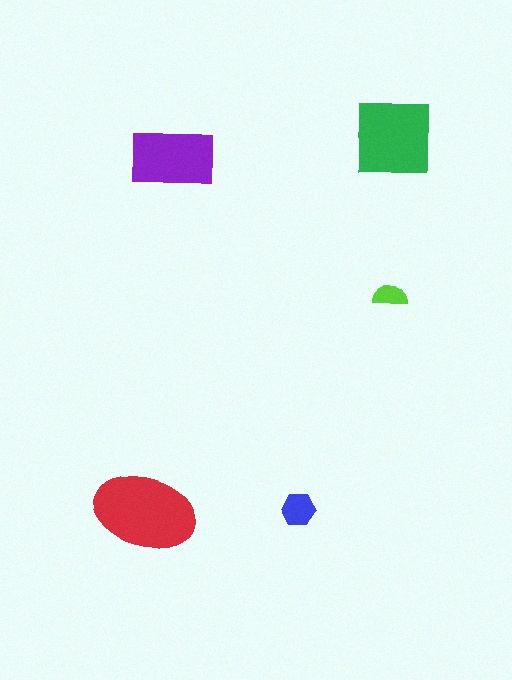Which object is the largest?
The red ellipse.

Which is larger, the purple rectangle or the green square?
The green square.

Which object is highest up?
The green square is topmost.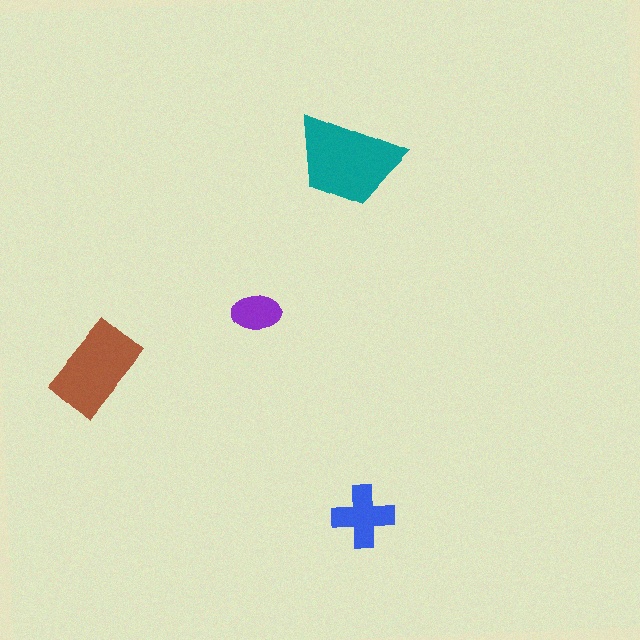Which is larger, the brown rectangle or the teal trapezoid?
The teal trapezoid.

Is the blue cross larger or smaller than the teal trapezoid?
Smaller.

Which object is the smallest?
The purple ellipse.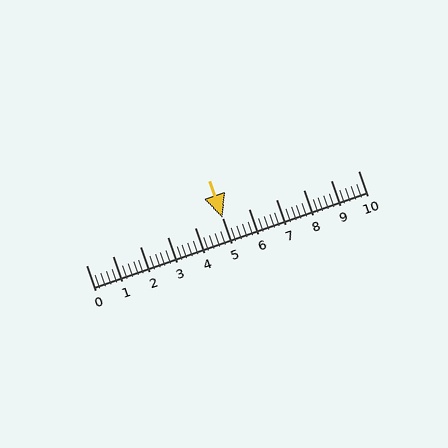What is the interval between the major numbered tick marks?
The major tick marks are spaced 1 units apart.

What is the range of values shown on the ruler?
The ruler shows values from 0 to 10.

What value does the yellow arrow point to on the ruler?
The yellow arrow points to approximately 5.0.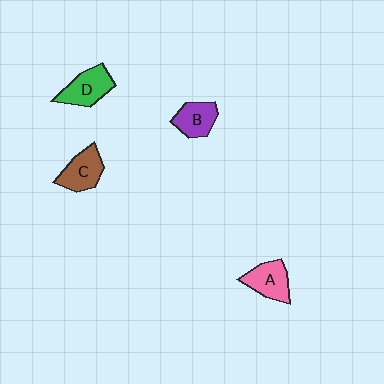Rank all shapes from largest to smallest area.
From largest to smallest: D (green), A (pink), C (brown), B (purple).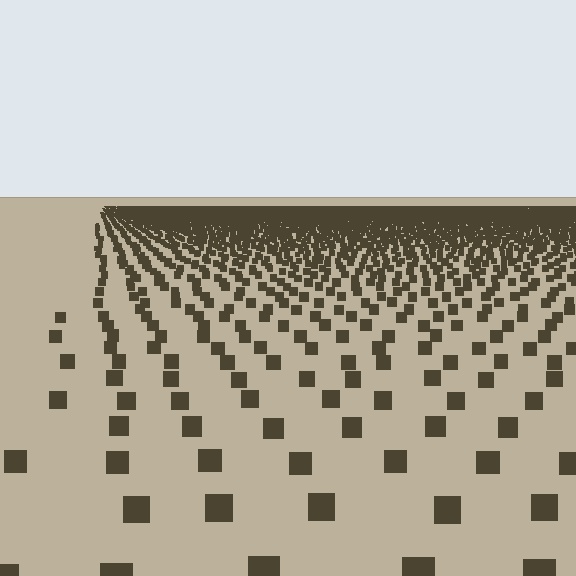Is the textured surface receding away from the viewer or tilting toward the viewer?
The surface is receding away from the viewer. Texture elements get smaller and denser toward the top.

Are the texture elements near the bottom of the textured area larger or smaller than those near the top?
Larger. Near the bottom, elements are closer to the viewer and appear at a bigger on-screen size.